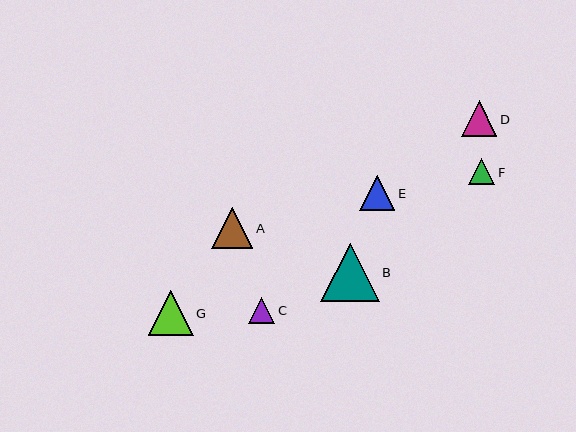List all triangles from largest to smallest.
From largest to smallest: B, G, A, E, D, F, C.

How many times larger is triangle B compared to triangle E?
Triangle B is approximately 1.6 times the size of triangle E.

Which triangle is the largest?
Triangle B is the largest with a size of approximately 59 pixels.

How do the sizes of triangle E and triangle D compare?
Triangle E and triangle D are approximately the same size.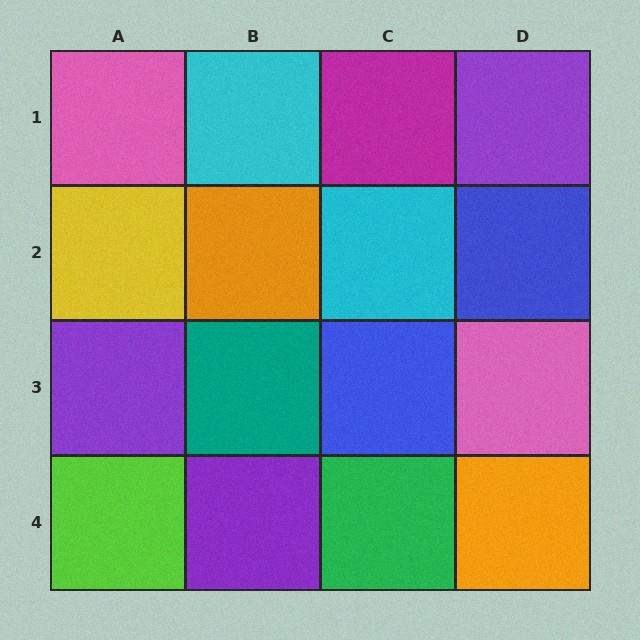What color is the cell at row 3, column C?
Blue.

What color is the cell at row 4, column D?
Orange.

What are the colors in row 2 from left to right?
Yellow, orange, cyan, blue.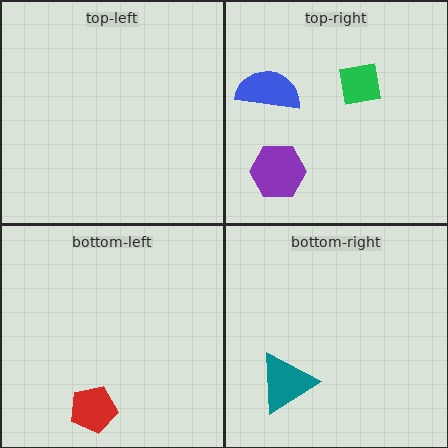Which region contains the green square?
The top-right region.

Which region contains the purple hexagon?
The top-right region.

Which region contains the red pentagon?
The bottom-left region.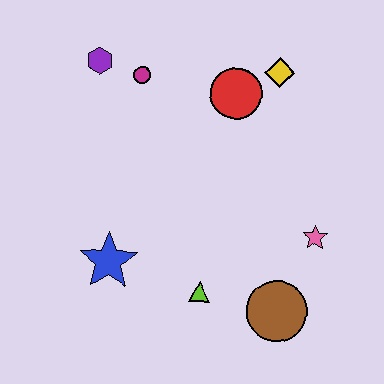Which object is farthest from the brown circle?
The purple hexagon is farthest from the brown circle.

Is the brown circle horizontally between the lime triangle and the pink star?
Yes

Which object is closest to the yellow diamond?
The red circle is closest to the yellow diamond.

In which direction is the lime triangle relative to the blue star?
The lime triangle is to the right of the blue star.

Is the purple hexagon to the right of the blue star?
No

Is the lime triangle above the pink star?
No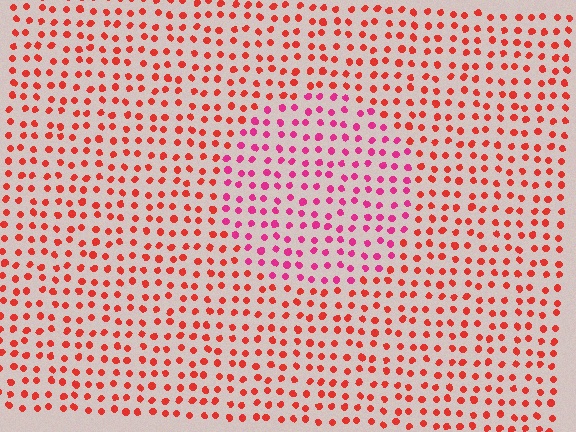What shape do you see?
I see a circle.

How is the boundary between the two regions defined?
The boundary is defined purely by a slight shift in hue (about 34 degrees). Spacing, size, and orientation are identical on both sides.